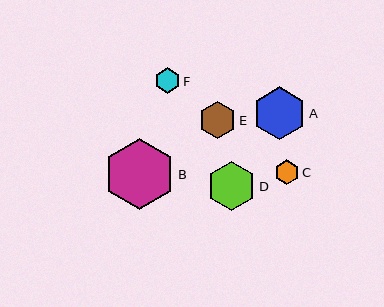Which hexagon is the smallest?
Hexagon C is the smallest with a size of approximately 25 pixels.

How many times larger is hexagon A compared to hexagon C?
Hexagon A is approximately 2.1 times the size of hexagon C.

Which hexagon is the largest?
Hexagon B is the largest with a size of approximately 71 pixels.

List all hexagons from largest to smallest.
From largest to smallest: B, A, D, E, F, C.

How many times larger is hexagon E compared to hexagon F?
Hexagon E is approximately 1.5 times the size of hexagon F.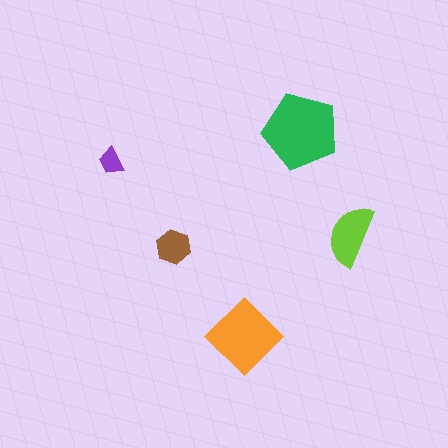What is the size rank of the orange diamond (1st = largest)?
2nd.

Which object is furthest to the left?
The purple trapezoid is leftmost.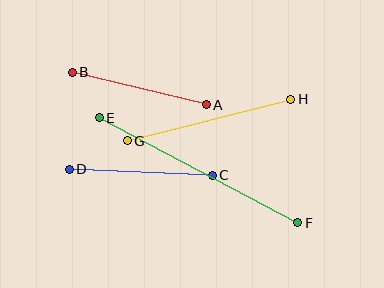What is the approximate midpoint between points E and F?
The midpoint is at approximately (198, 170) pixels.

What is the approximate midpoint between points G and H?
The midpoint is at approximately (209, 120) pixels.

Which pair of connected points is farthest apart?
Points E and F are farthest apart.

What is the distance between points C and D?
The distance is approximately 143 pixels.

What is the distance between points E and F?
The distance is approximately 224 pixels.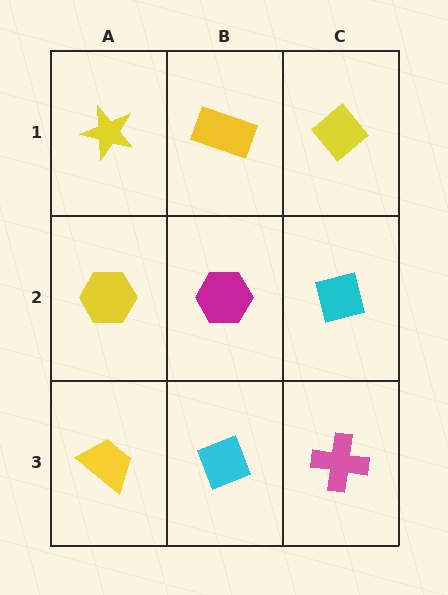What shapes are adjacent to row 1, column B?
A magenta hexagon (row 2, column B), a yellow star (row 1, column A), a yellow diamond (row 1, column C).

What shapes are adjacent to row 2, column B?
A yellow rectangle (row 1, column B), a cyan diamond (row 3, column B), a yellow hexagon (row 2, column A), a cyan square (row 2, column C).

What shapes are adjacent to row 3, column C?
A cyan square (row 2, column C), a cyan diamond (row 3, column B).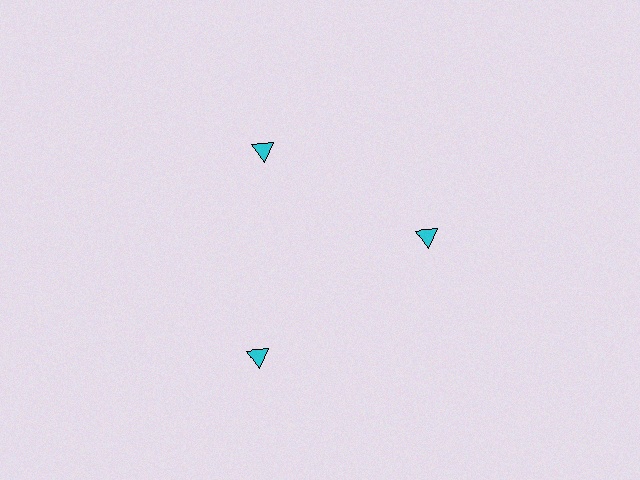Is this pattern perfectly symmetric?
No. The 3 cyan triangles are arranged in a ring, but one element near the 7 o'clock position is pushed outward from the center, breaking the 3-fold rotational symmetry.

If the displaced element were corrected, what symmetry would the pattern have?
It would have 3-fold rotational symmetry — the pattern would map onto itself every 120 degrees.